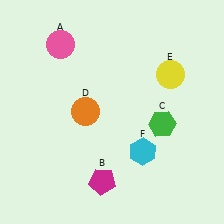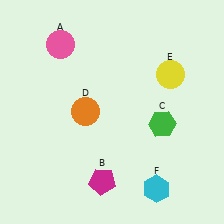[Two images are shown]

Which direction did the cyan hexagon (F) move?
The cyan hexagon (F) moved down.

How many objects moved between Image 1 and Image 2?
1 object moved between the two images.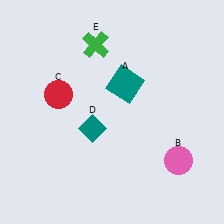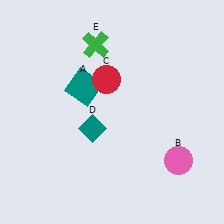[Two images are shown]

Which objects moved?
The objects that moved are: the teal square (A), the red circle (C).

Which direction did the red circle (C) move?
The red circle (C) moved right.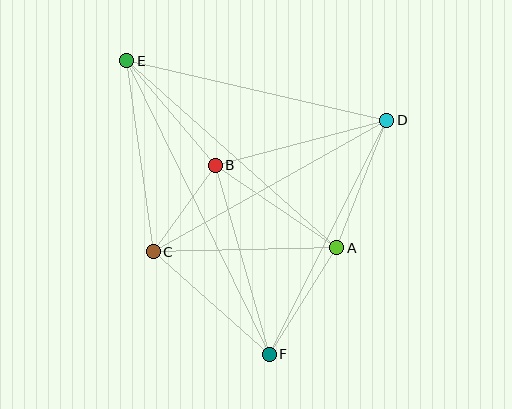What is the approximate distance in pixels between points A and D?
The distance between A and D is approximately 137 pixels.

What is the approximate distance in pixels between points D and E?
The distance between D and E is approximately 266 pixels.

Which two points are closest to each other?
Points B and C are closest to each other.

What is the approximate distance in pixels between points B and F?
The distance between B and F is approximately 197 pixels.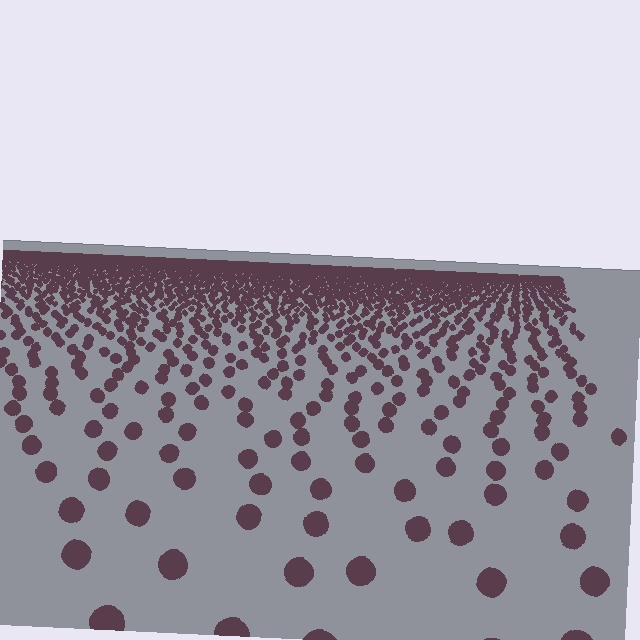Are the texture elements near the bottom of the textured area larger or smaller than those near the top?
Larger. Near the bottom, elements are closer to the viewer and appear at a bigger on-screen size.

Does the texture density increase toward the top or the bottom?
Density increases toward the top.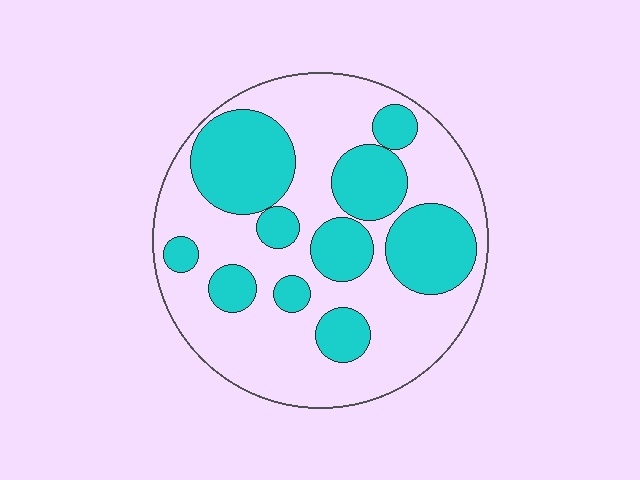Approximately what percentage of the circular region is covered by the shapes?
Approximately 35%.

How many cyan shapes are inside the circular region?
10.